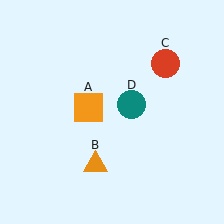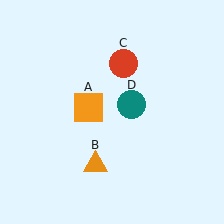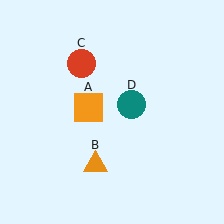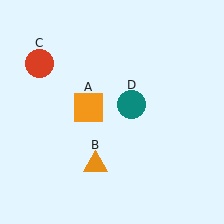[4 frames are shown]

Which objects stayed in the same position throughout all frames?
Orange square (object A) and orange triangle (object B) and teal circle (object D) remained stationary.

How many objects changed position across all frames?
1 object changed position: red circle (object C).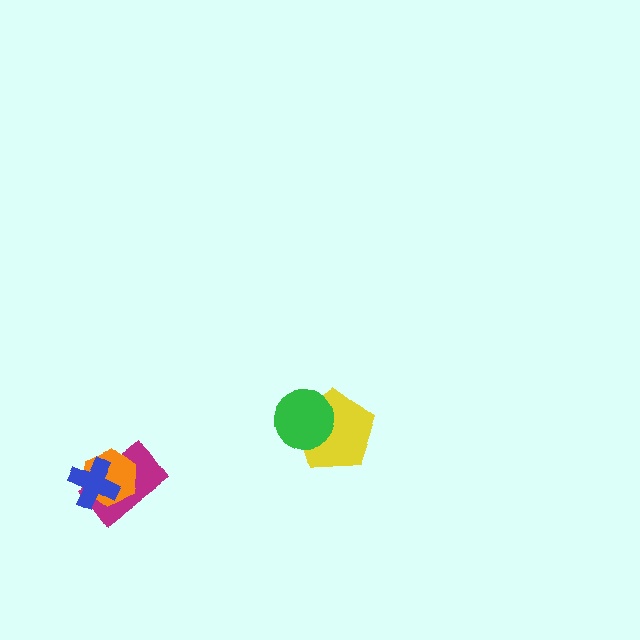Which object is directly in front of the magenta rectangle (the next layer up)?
The orange hexagon is directly in front of the magenta rectangle.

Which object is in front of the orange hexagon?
The blue cross is in front of the orange hexagon.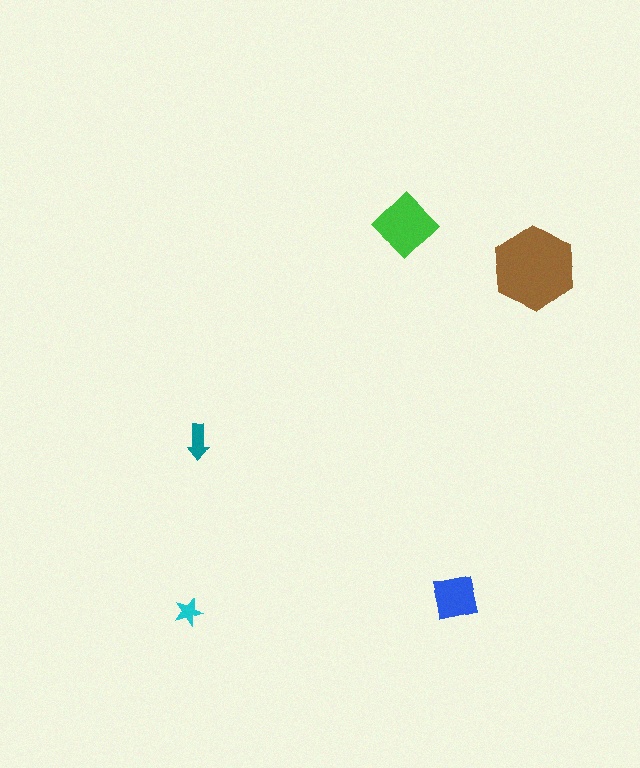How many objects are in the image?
There are 5 objects in the image.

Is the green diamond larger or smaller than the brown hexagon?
Smaller.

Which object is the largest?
The brown hexagon.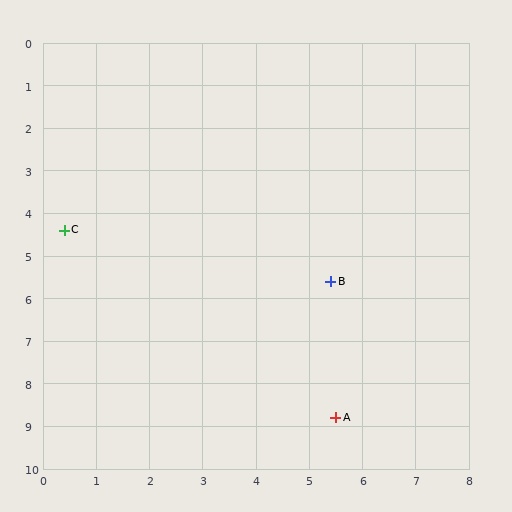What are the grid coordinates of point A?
Point A is at approximately (5.5, 8.8).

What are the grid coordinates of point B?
Point B is at approximately (5.4, 5.6).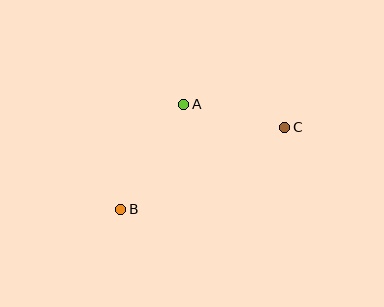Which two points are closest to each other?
Points A and C are closest to each other.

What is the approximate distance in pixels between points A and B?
The distance between A and B is approximately 123 pixels.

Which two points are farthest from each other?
Points B and C are farthest from each other.